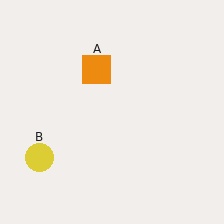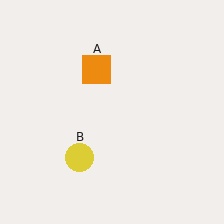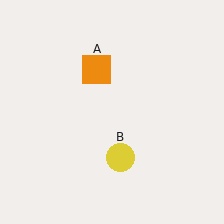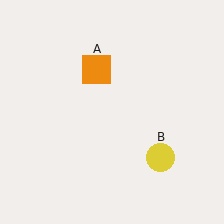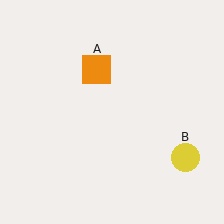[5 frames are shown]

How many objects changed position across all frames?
1 object changed position: yellow circle (object B).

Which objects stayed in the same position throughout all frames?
Orange square (object A) remained stationary.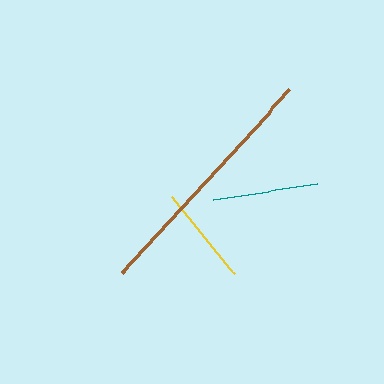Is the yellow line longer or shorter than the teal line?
The teal line is longer than the yellow line.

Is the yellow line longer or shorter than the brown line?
The brown line is longer than the yellow line.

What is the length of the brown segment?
The brown segment is approximately 248 pixels long.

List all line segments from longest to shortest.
From longest to shortest: brown, teal, yellow.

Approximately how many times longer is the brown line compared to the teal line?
The brown line is approximately 2.4 times the length of the teal line.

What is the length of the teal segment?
The teal segment is approximately 105 pixels long.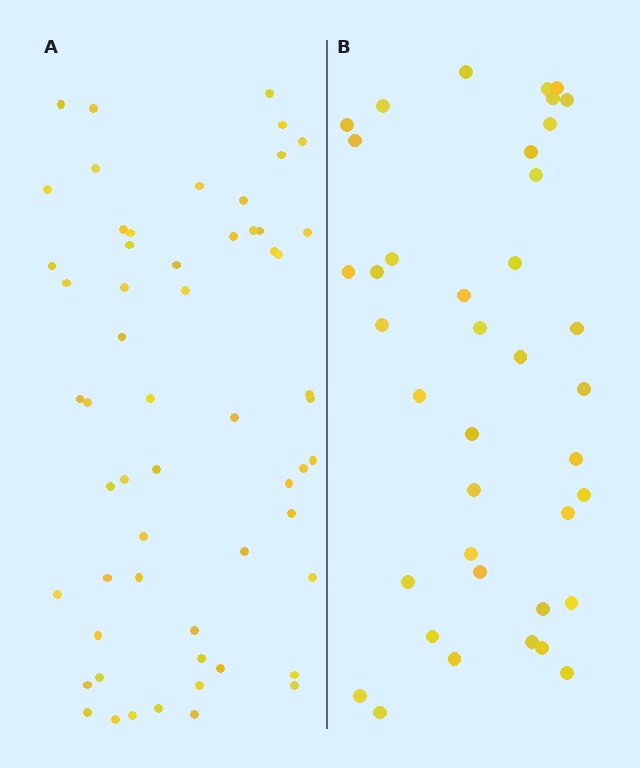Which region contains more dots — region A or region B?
Region A (the left region) has more dots.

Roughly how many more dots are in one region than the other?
Region A has approximately 20 more dots than region B.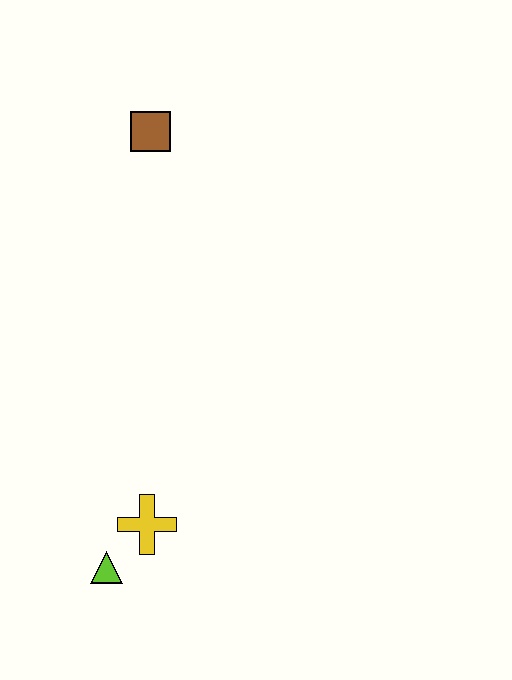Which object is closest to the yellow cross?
The lime triangle is closest to the yellow cross.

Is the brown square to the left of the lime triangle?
No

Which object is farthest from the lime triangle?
The brown square is farthest from the lime triangle.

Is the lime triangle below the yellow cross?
Yes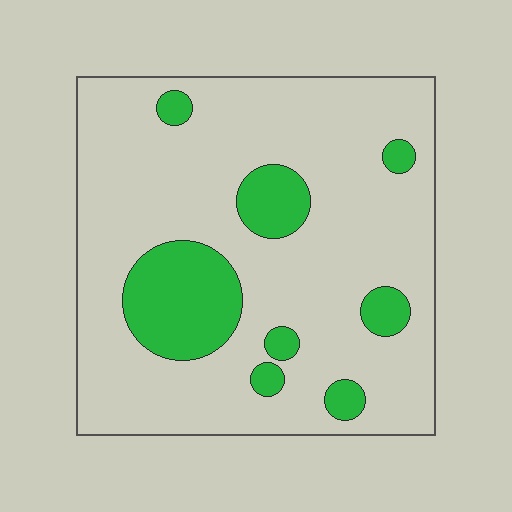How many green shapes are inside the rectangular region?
8.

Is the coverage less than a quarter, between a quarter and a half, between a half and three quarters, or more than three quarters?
Less than a quarter.